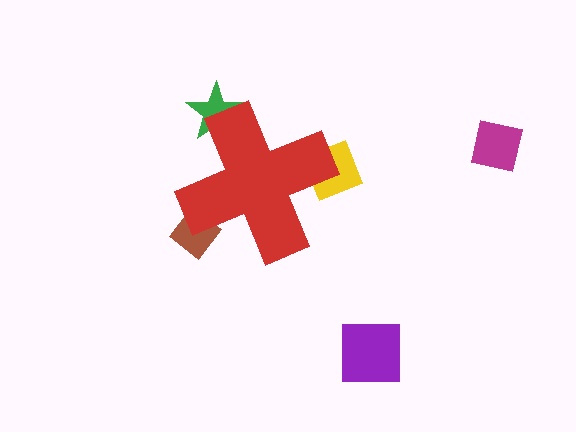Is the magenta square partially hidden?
No, the magenta square is fully visible.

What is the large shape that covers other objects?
A red cross.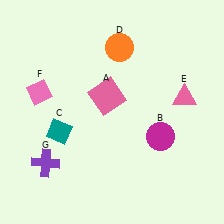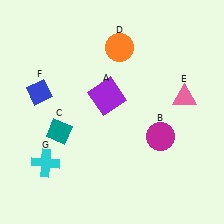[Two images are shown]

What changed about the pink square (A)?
In Image 1, A is pink. In Image 2, it changed to purple.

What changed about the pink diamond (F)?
In Image 1, F is pink. In Image 2, it changed to blue.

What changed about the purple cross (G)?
In Image 1, G is purple. In Image 2, it changed to cyan.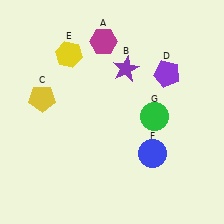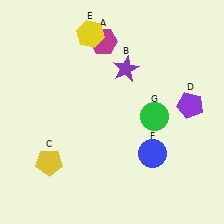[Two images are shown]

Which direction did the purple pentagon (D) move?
The purple pentagon (D) moved down.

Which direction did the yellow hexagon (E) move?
The yellow hexagon (E) moved right.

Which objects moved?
The objects that moved are: the yellow pentagon (C), the purple pentagon (D), the yellow hexagon (E).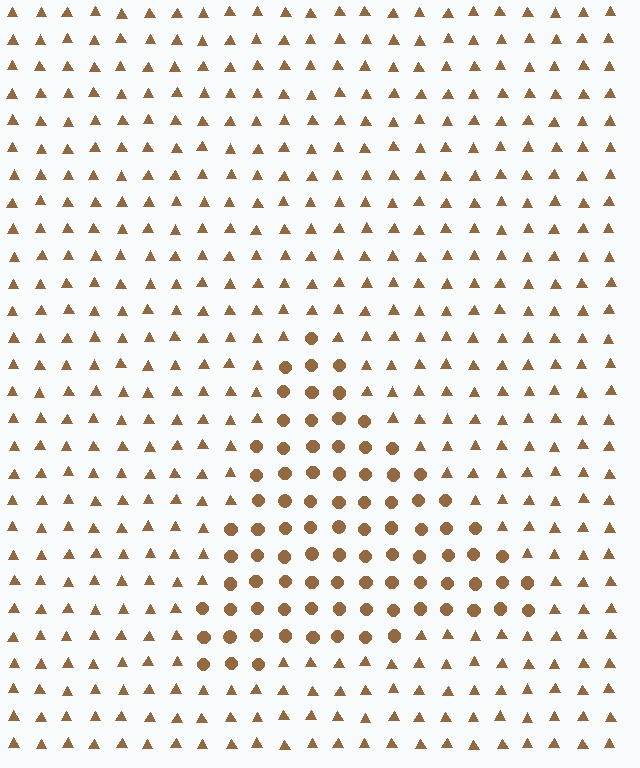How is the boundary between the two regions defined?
The boundary is defined by a change in element shape: circles inside vs. triangles outside. All elements share the same color and spacing.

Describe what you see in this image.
The image is filled with small brown elements arranged in a uniform grid. A triangle-shaped region contains circles, while the surrounding area contains triangles. The boundary is defined purely by the change in element shape.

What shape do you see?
I see a triangle.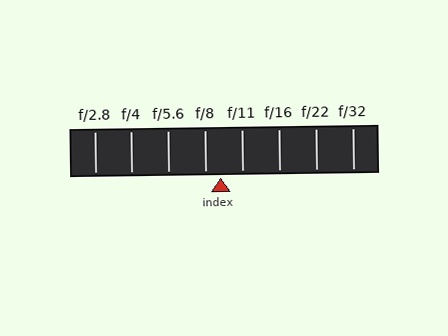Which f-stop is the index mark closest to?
The index mark is closest to f/8.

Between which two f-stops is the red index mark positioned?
The index mark is between f/8 and f/11.